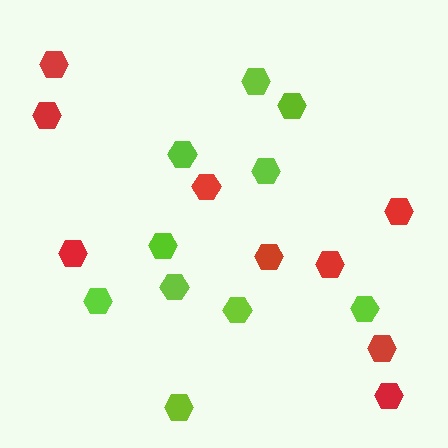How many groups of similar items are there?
There are 2 groups: one group of lime hexagons (10) and one group of red hexagons (9).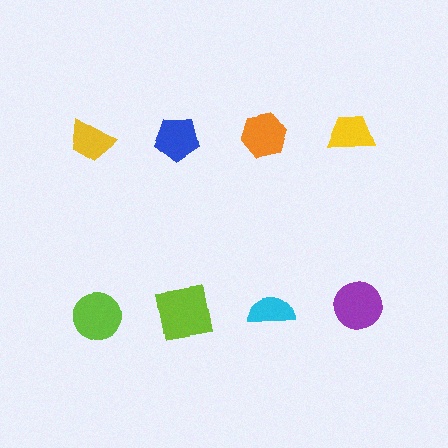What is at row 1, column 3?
An orange hexagon.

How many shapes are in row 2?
4 shapes.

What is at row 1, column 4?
A yellow trapezoid.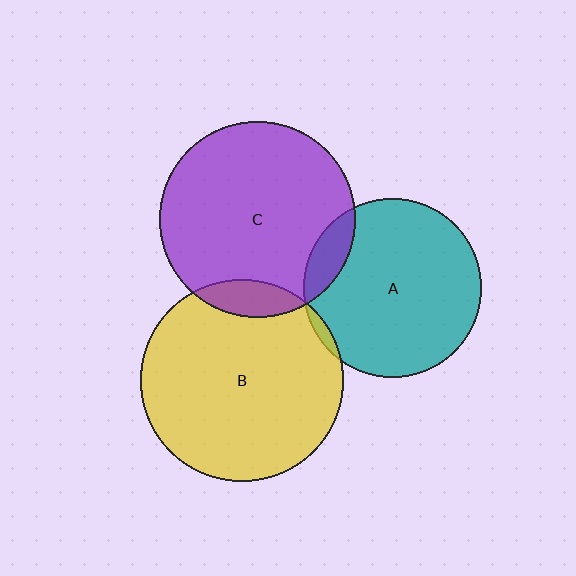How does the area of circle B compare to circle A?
Approximately 1.3 times.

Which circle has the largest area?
Circle B (yellow).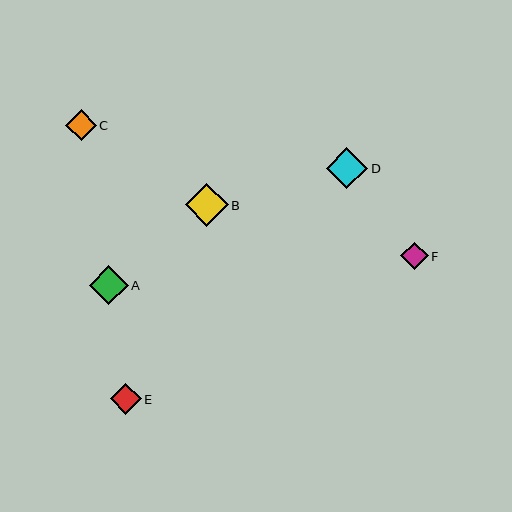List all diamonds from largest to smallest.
From largest to smallest: B, D, A, E, C, F.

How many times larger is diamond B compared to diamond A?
Diamond B is approximately 1.1 times the size of diamond A.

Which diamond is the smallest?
Diamond F is the smallest with a size of approximately 27 pixels.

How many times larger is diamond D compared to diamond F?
Diamond D is approximately 1.5 times the size of diamond F.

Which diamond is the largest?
Diamond B is the largest with a size of approximately 43 pixels.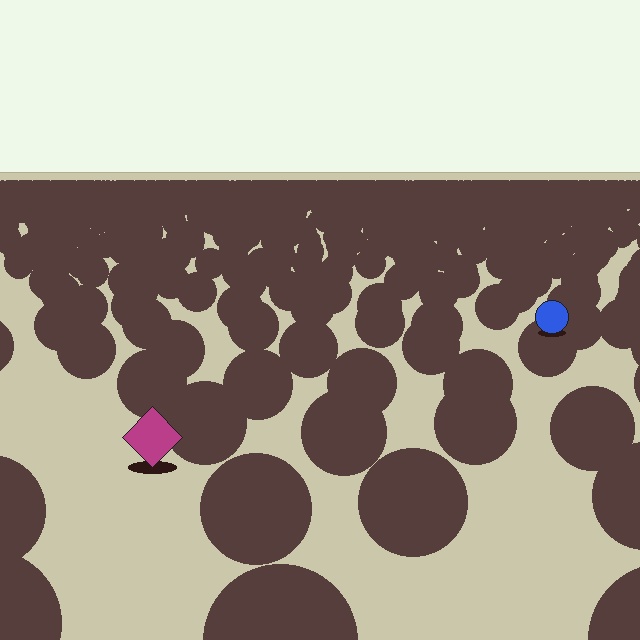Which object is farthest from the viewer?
The blue circle is farthest from the viewer. It appears smaller and the ground texture around it is denser.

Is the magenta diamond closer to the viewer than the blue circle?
Yes. The magenta diamond is closer — you can tell from the texture gradient: the ground texture is coarser near it.